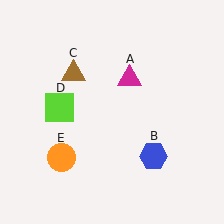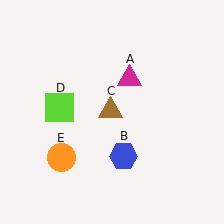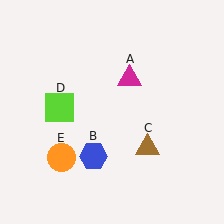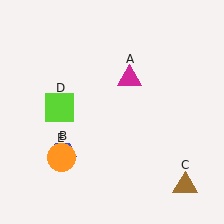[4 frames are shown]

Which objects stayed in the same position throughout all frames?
Magenta triangle (object A) and lime square (object D) and orange circle (object E) remained stationary.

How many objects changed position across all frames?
2 objects changed position: blue hexagon (object B), brown triangle (object C).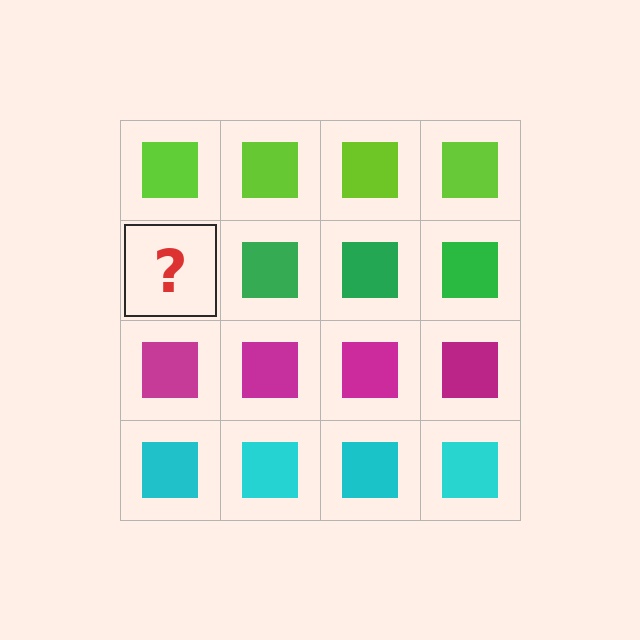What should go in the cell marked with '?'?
The missing cell should contain a green square.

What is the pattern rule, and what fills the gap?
The rule is that each row has a consistent color. The gap should be filled with a green square.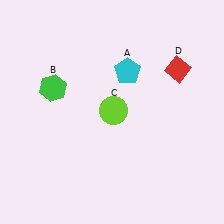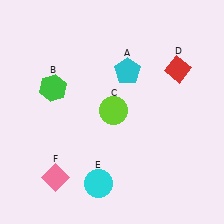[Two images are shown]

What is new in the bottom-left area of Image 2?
A pink diamond (F) was added in the bottom-left area of Image 2.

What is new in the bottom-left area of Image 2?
A cyan circle (E) was added in the bottom-left area of Image 2.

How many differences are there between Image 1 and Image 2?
There are 2 differences between the two images.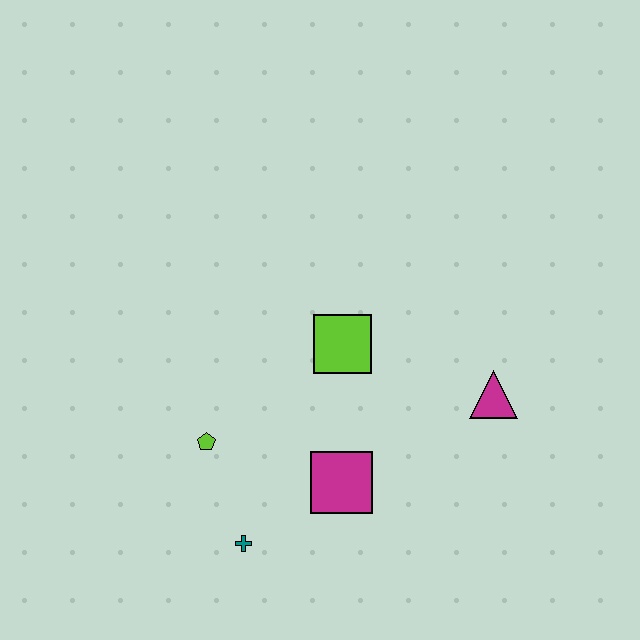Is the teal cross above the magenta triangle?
No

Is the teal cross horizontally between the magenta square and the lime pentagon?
Yes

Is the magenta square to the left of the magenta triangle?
Yes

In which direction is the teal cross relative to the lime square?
The teal cross is below the lime square.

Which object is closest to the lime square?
The magenta square is closest to the lime square.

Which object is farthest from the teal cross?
The magenta triangle is farthest from the teal cross.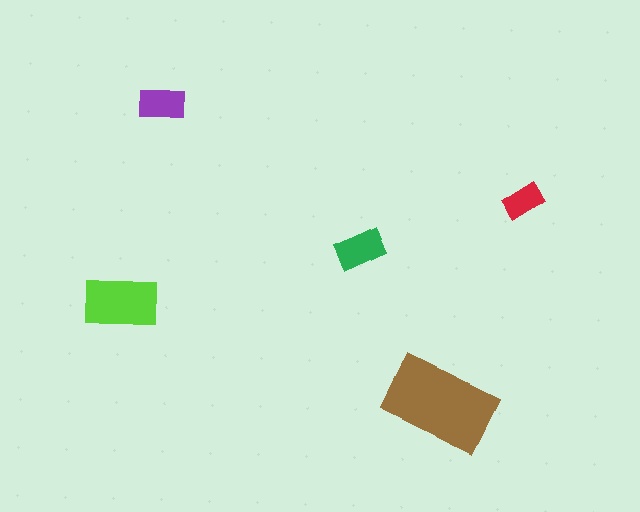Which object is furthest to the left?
The lime rectangle is leftmost.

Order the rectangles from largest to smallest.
the brown one, the lime one, the green one, the purple one, the red one.